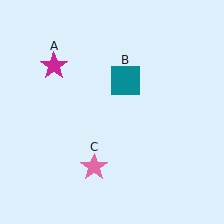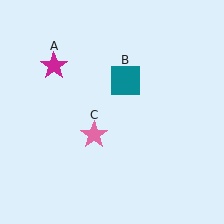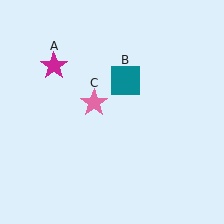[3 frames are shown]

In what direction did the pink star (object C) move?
The pink star (object C) moved up.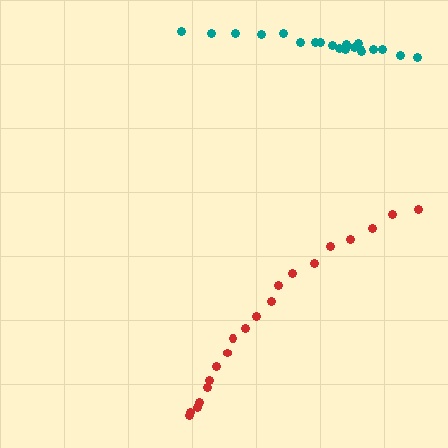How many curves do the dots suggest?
There are 2 distinct paths.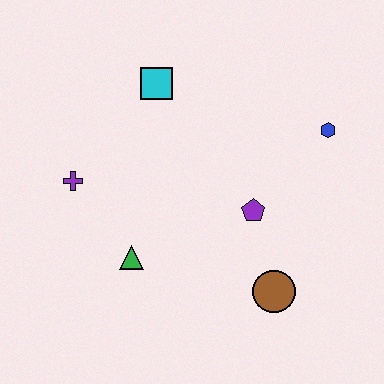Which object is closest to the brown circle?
The purple pentagon is closest to the brown circle.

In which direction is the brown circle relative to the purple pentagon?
The brown circle is below the purple pentagon.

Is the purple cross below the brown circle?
No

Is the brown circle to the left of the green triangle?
No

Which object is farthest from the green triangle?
The blue hexagon is farthest from the green triangle.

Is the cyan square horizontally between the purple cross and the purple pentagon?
Yes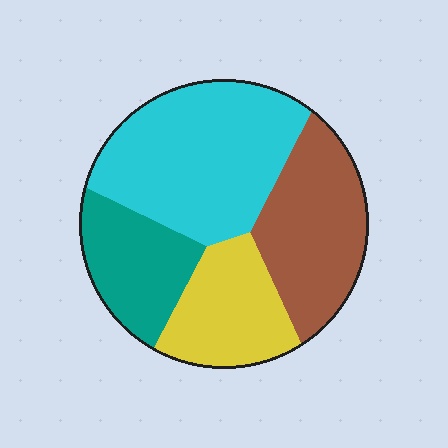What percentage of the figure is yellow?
Yellow takes up about one fifth (1/5) of the figure.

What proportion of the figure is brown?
Brown takes up about one quarter (1/4) of the figure.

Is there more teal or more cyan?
Cyan.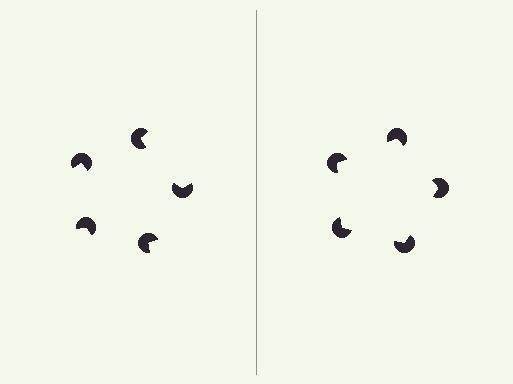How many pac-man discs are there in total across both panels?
10 — 5 on each side.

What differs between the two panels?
The pac-man discs are positioned identically on both sides; only the wedge orientations differ. On the right they align to a pentagon; on the left they are misaligned.